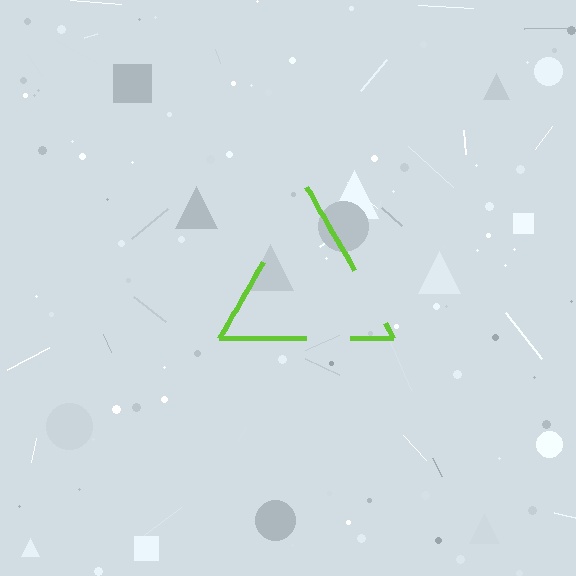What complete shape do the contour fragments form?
The contour fragments form a triangle.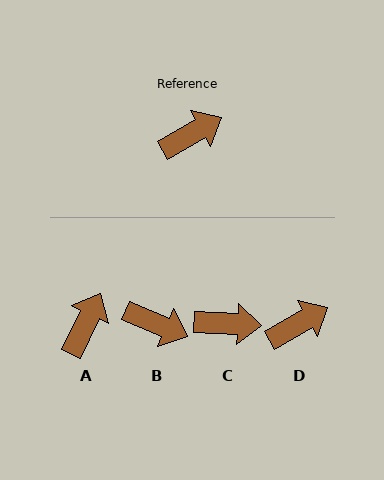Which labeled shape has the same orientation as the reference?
D.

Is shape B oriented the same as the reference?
No, it is off by about 52 degrees.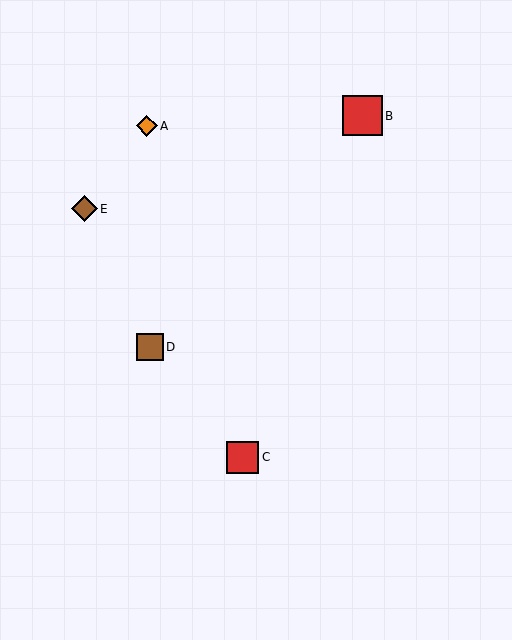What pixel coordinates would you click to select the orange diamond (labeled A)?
Click at (147, 126) to select the orange diamond A.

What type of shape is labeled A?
Shape A is an orange diamond.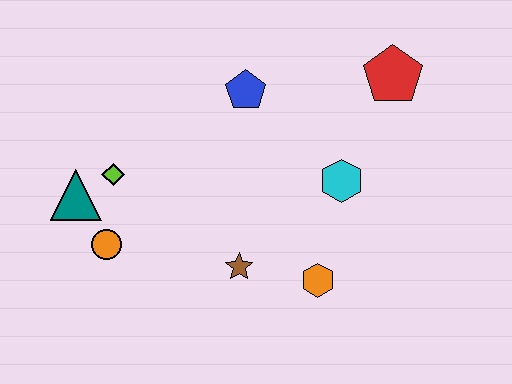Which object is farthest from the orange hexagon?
The teal triangle is farthest from the orange hexagon.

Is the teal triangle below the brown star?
No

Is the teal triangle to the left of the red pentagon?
Yes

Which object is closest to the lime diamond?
The teal triangle is closest to the lime diamond.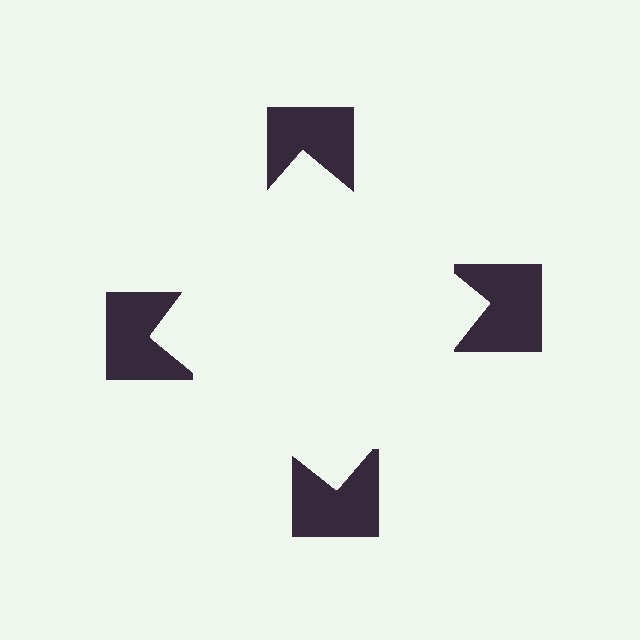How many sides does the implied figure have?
4 sides.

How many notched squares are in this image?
There are 4 — one at each vertex of the illusory square.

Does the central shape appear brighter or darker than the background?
It typically appears slightly brighter than the background, even though no actual brightness change is drawn.